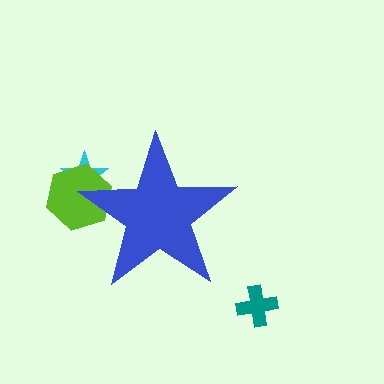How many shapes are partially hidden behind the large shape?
2 shapes are partially hidden.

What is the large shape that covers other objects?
A blue star.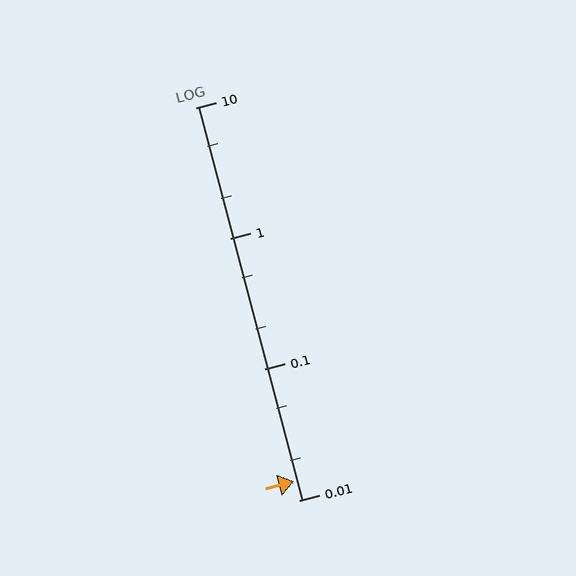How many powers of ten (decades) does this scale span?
The scale spans 3 decades, from 0.01 to 10.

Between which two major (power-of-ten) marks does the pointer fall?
The pointer is between 0.01 and 0.1.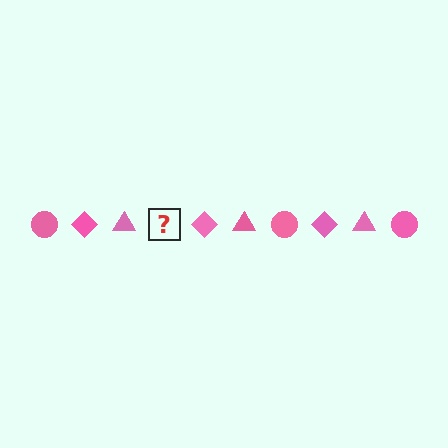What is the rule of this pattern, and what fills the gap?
The rule is that the pattern cycles through circle, diamond, triangle shapes in pink. The gap should be filled with a pink circle.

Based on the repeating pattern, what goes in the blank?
The blank should be a pink circle.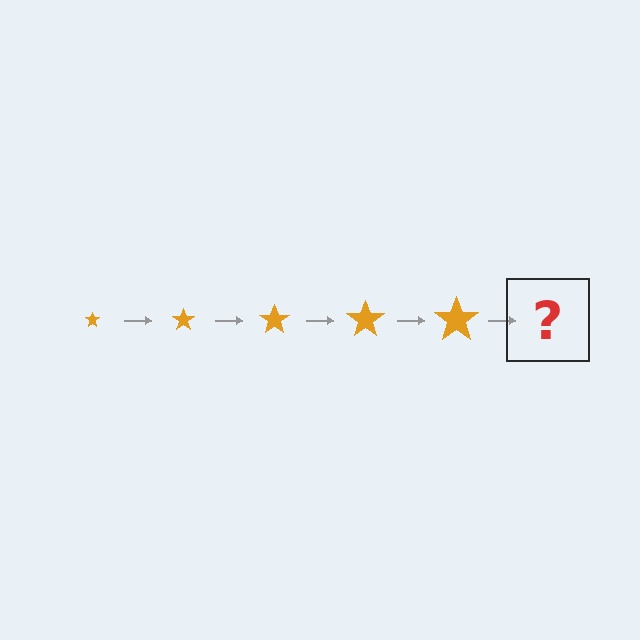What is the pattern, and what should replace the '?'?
The pattern is that the star gets progressively larger each step. The '?' should be an orange star, larger than the previous one.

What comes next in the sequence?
The next element should be an orange star, larger than the previous one.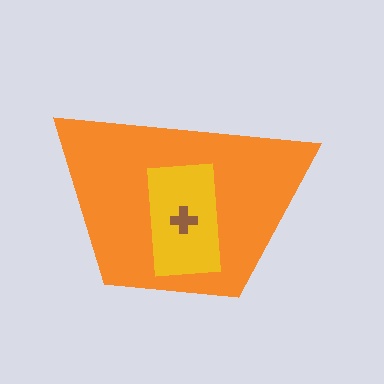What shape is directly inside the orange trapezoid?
The yellow rectangle.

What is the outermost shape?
The orange trapezoid.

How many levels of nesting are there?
3.